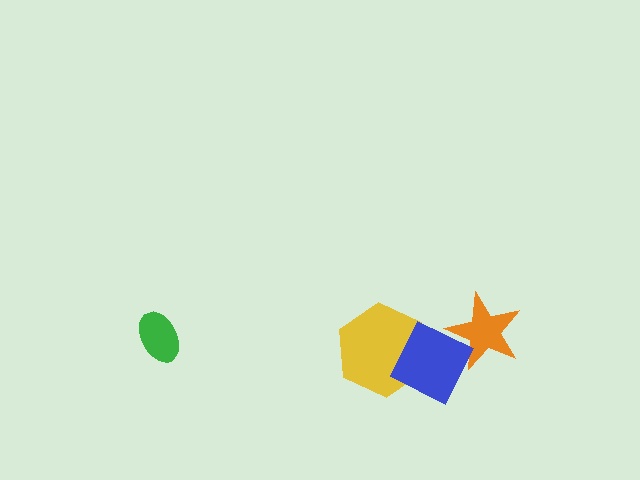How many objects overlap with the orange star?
1 object overlaps with the orange star.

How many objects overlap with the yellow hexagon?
1 object overlaps with the yellow hexagon.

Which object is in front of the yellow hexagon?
The blue square is in front of the yellow hexagon.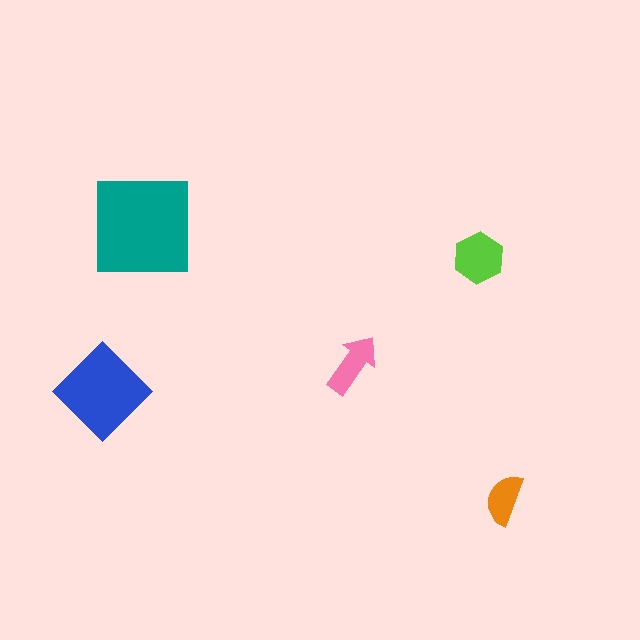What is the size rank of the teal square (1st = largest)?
1st.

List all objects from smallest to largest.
The orange semicircle, the pink arrow, the lime hexagon, the blue diamond, the teal square.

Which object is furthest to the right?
The orange semicircle is rightmost.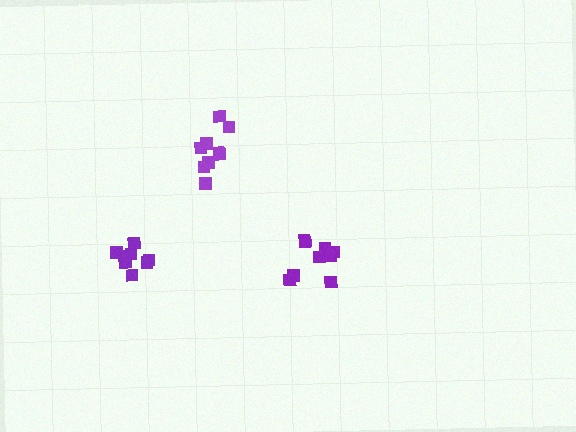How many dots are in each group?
Group 1: 11 dots, Group 2: 8 dots, Group 3: 9 dots (28 total).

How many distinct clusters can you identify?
There are 3 distinct clusters.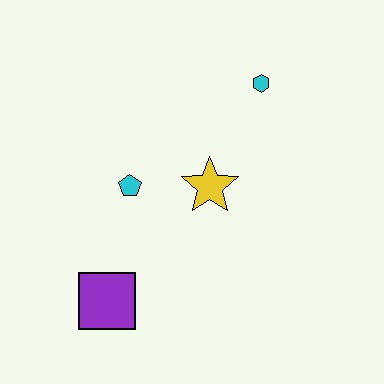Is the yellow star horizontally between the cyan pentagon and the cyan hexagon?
Yes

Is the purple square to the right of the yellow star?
No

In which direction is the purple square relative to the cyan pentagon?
The purple square is below the cyan pentagon.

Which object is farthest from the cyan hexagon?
The purple square is farthest from the cyan hexagon.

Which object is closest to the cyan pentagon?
The yellow star is closest to the cyan pentagon.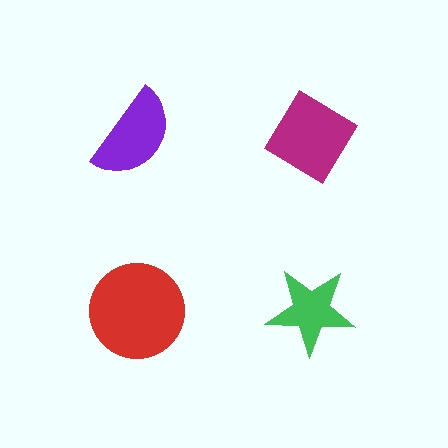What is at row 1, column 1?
A purple semicircle.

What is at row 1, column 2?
A magenta diamond.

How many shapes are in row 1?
2 shapes.